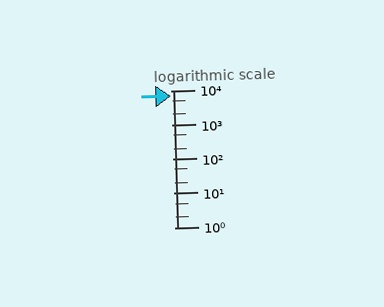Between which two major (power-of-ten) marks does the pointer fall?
The pointer is between 1000 and 10000.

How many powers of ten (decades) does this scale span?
The scale spans 4 decades, from 1 to 10000.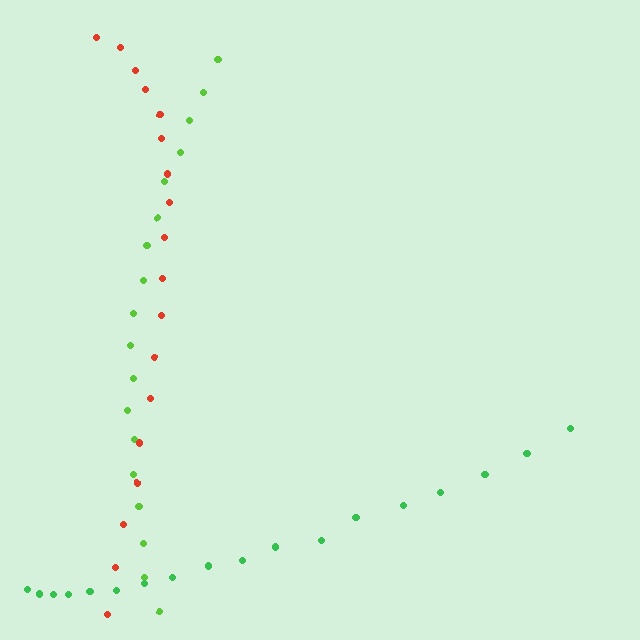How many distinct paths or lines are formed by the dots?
There are 3 distinct paths.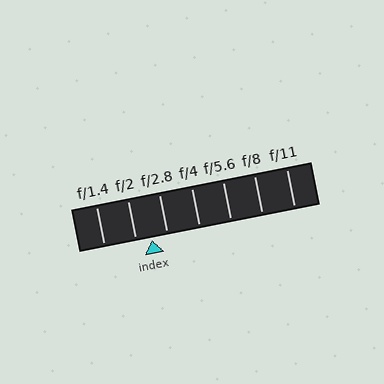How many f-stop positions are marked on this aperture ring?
There are 7 f-stop positions marked.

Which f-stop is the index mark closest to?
The index mark is closest to f/2.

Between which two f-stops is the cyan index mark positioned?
The index mark is between f/2 and f/2.8.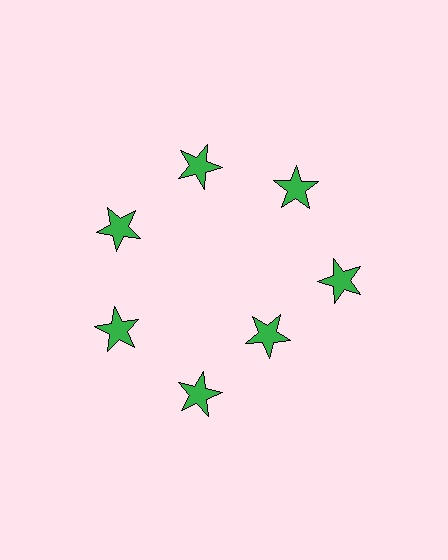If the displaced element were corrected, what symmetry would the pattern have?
It would have 7-fold rotational symmetry — the pattern would map onto itself every 51 degrees.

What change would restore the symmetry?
The symmetry would be restored by moving it outward, back onto the ring so that all 7 stars sit at equal angles and equal distance from the center.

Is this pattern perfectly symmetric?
No. The 7 green stars are arranged in a ring, but one element near the 5 o'clock position is pulled inward toward the center, breaking the 7-fold rotational symmetry.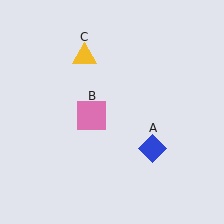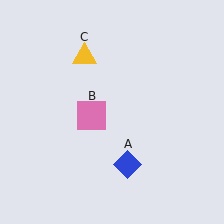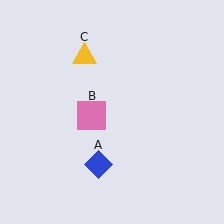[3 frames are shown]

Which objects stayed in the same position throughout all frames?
Pink square (object B) and yellow triangle (object C) remained stationary.